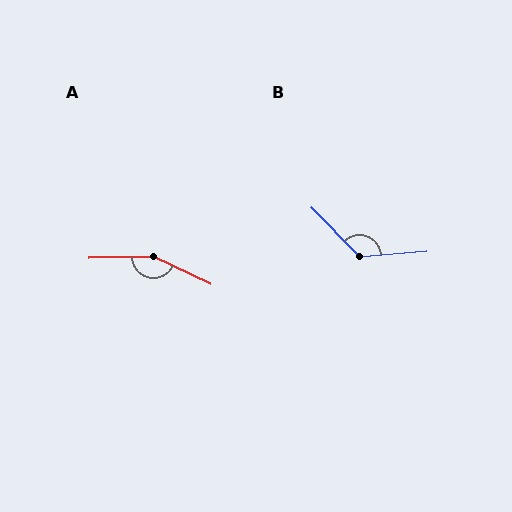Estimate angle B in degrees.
Approximately 129 degrees.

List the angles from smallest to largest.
B (129°), A (153°).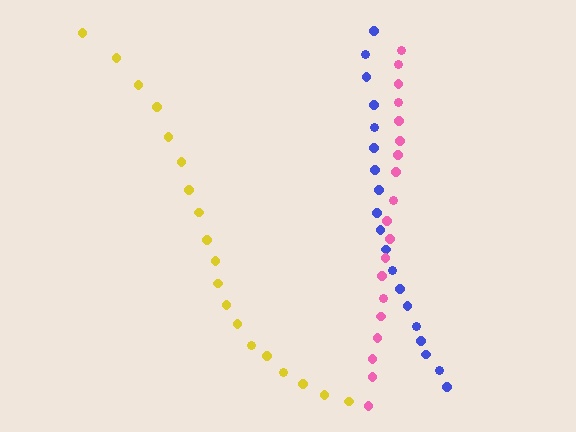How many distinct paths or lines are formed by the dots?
There are 3 distinct paths.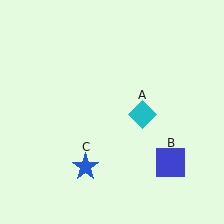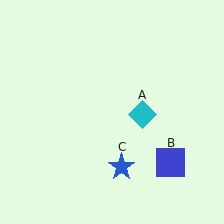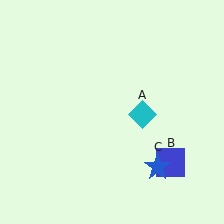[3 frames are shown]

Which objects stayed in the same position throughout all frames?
Cyan diamond (object A) and blue square (object B) remained stationary.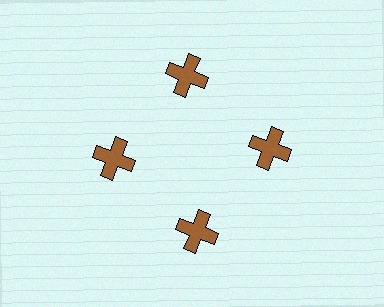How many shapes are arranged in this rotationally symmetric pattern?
There are 4 shapes, arranged in 4 groups of 1.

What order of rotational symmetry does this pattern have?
This pattern has 4-fold rotational symmetry.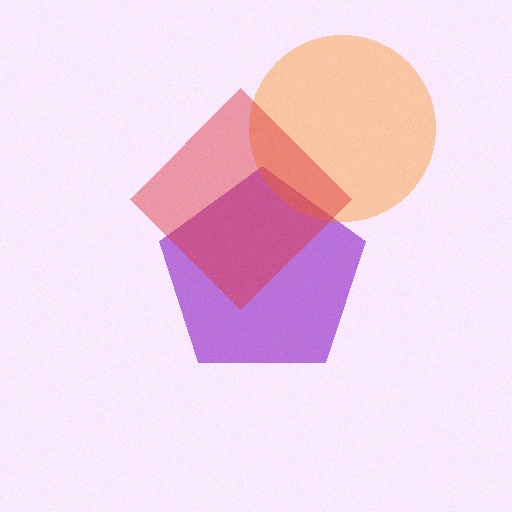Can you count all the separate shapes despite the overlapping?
Yes, there are 3 separate shapes.